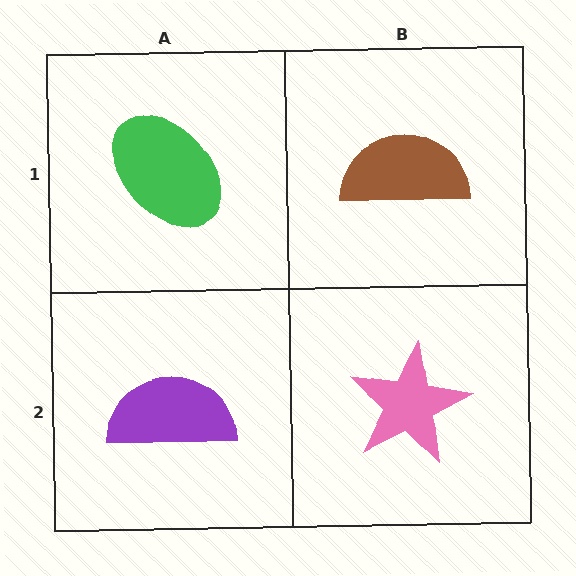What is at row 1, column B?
A brown semicircle.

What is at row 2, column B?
A pink star.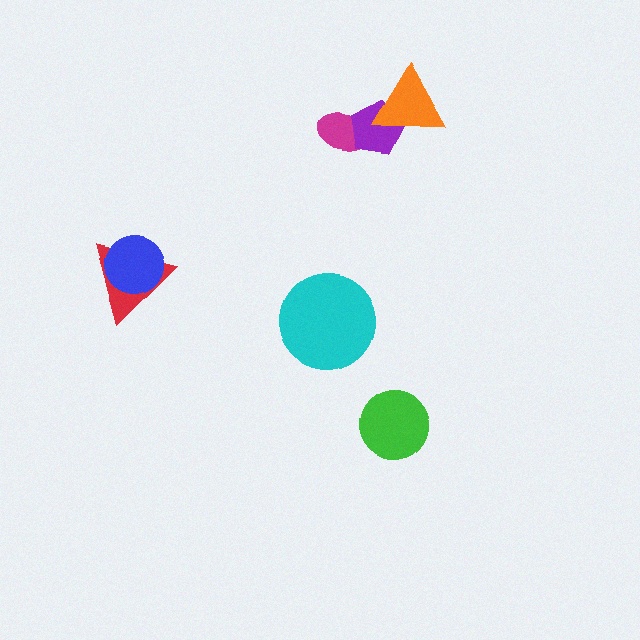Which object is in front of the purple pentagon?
The orange triangle is in front of the purple pentagon.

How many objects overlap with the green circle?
0 objects overlap with the green circle.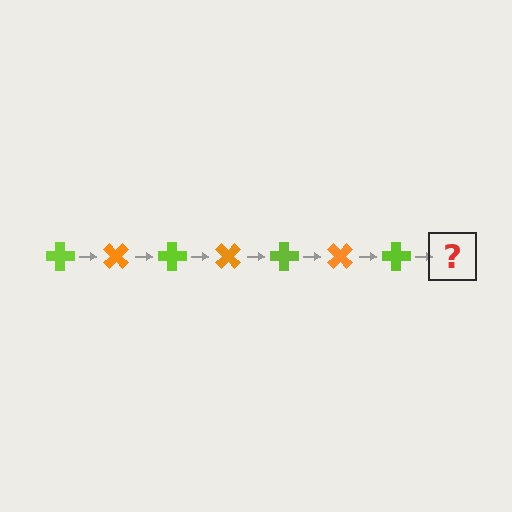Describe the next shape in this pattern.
It should be an orange cross, rotated 315 degrees from the start.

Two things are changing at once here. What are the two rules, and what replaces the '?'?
The two rules are that it rotates 45 degrees each step and the color cycles through lime and orange. The '?' should be an orange cross, rotated 315 degrees from the start.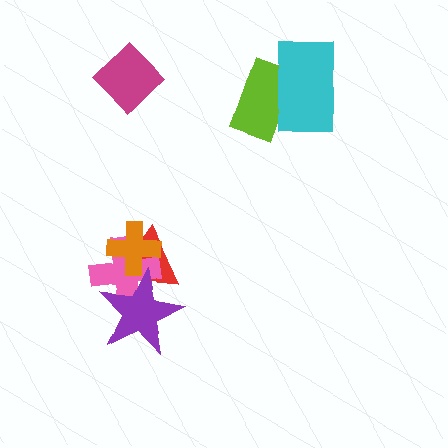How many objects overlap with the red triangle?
3 objects overlap with the red triangle.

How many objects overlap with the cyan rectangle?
1 object overlaps with the cyan rectangle.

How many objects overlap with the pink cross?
3 objects overlap with the pink cross.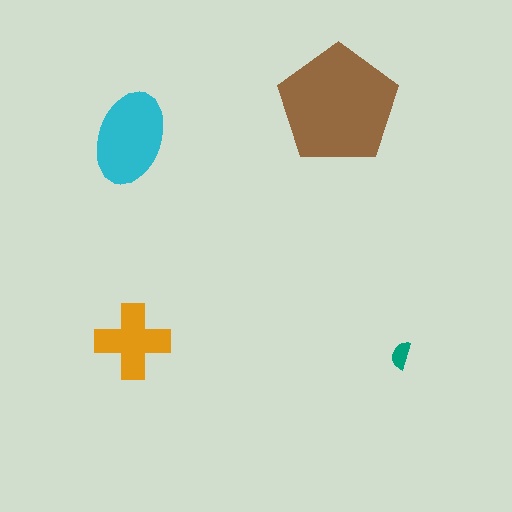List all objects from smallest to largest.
The teal semicircle, the orange cross, the cyan ellipse, the brown pentagon.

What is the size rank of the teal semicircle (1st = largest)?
4th.